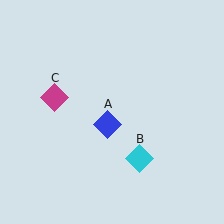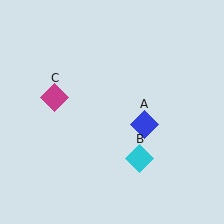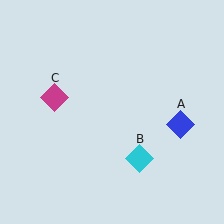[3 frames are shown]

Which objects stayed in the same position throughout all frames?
Cyan diamond (object B) and magenta diamond (object C) remained stationary.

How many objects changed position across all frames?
1 object changed position: blue diamond (object A).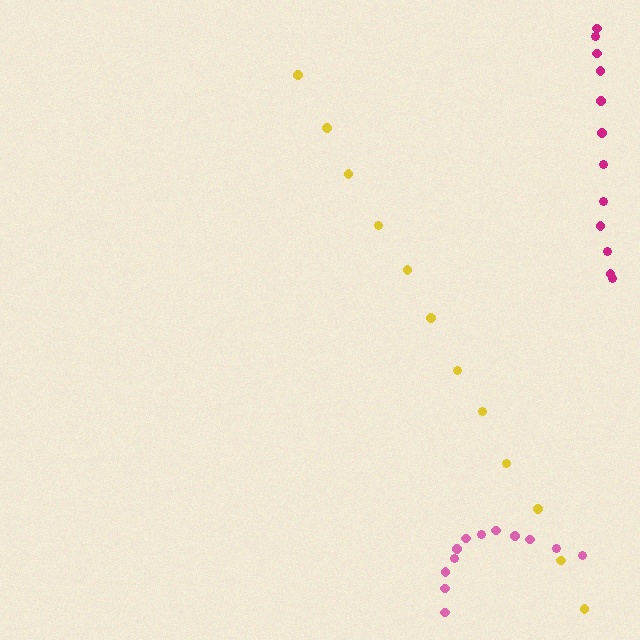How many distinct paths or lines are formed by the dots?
There are 3 distinct paths.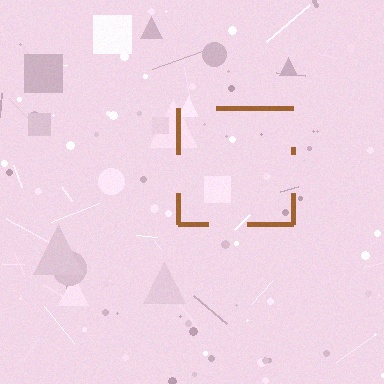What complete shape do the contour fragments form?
The contour fragments form a square.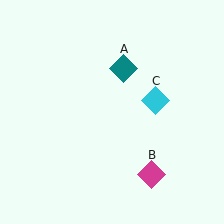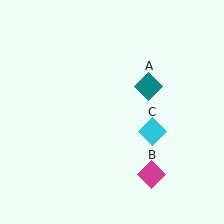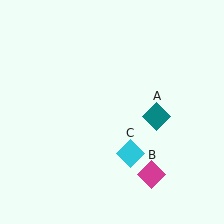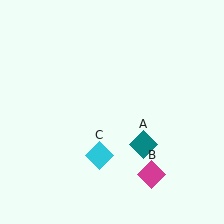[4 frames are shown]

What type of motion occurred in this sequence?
The teal diamond (object A), cyan diamond (object C) rotated clockwise around the center of the scene.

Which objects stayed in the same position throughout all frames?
Magenta diamond (object B) remained stationary.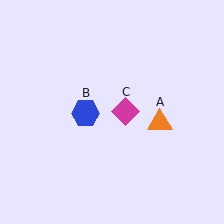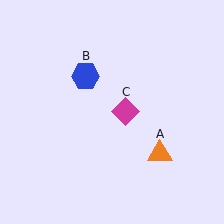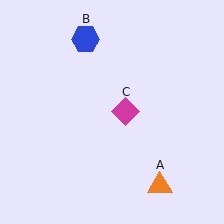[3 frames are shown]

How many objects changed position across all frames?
2 objects changed position: orange triangle (object A), blue hexagon (object B).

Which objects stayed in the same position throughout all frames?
Magenta diamond (object C) remained stationary.